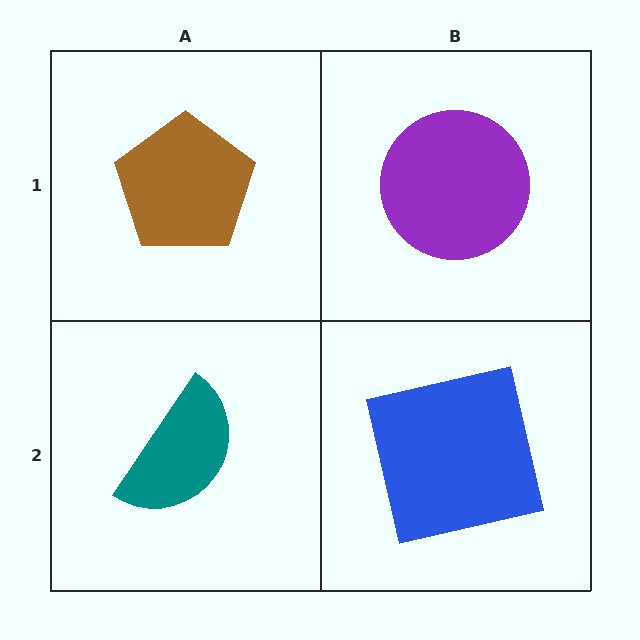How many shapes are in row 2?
2 shapes.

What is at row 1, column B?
A purple circle.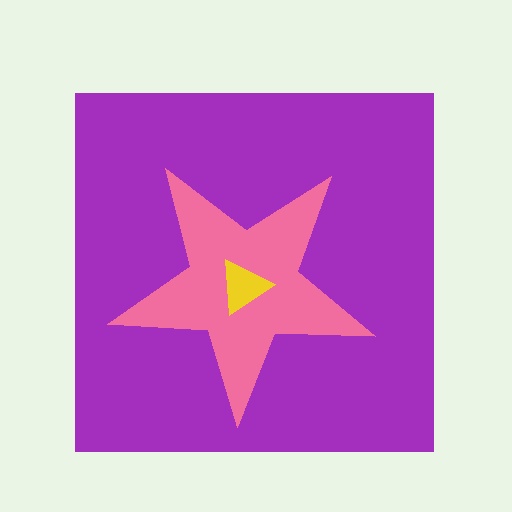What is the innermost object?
The yellow triangle.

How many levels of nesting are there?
3.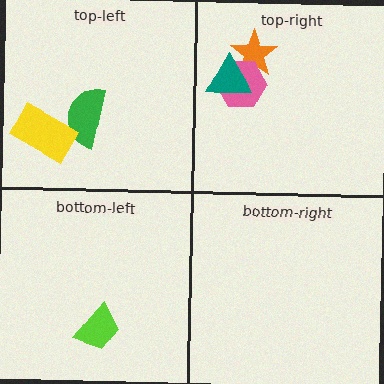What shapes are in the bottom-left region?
The lime trapezoid.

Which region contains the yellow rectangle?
The top-left region.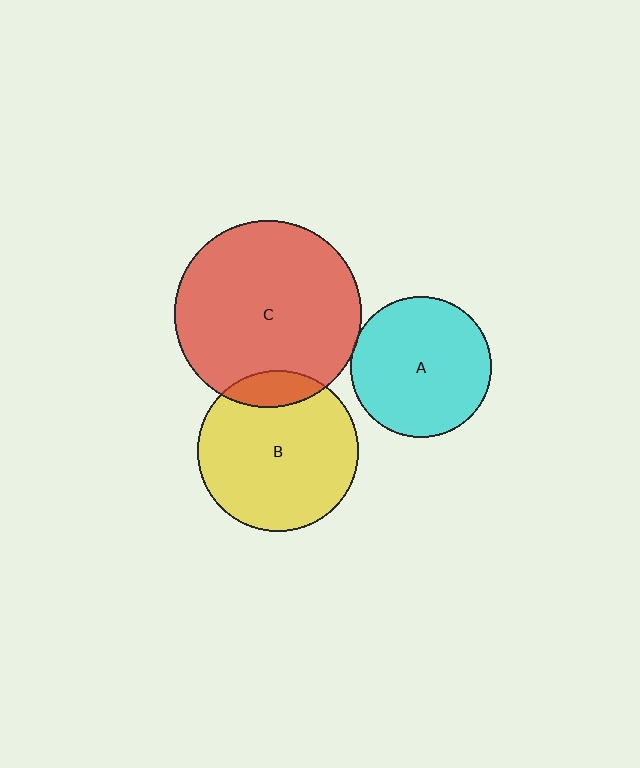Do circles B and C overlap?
Yes.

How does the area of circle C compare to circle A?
Approximately 1.8 times.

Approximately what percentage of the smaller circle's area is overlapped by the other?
Approximately 15%.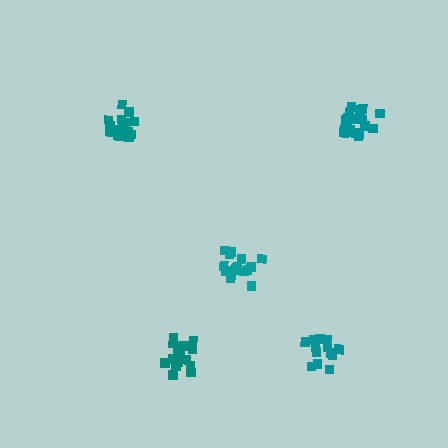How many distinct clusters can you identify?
There are 5 distinct clusters.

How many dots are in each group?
Group 1: 21 dots, Group 2: 17 dots, Group 3: 15 dots, Group 4: 18 dots, Group 5: 19 dots (90 total).